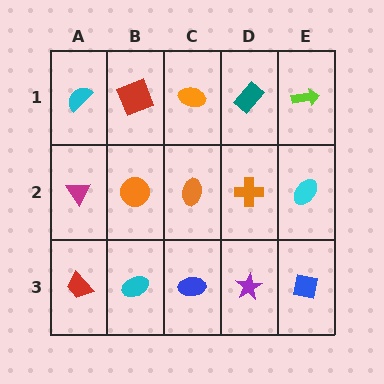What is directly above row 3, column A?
A magenta triangle.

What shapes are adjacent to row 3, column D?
An orange cross (row 2, column D), a blue ellipse (row 3, column C), a blue square (row 3, column E).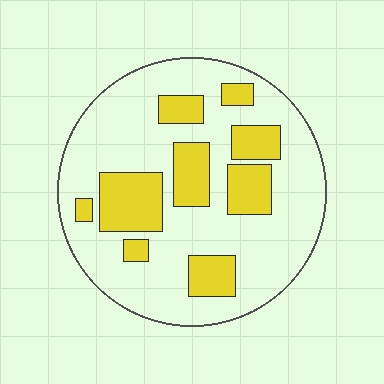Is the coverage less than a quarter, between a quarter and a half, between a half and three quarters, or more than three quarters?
Between a quarter and a half.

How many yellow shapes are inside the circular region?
9.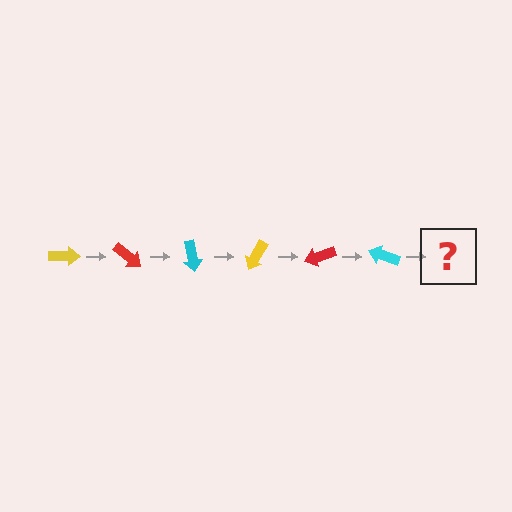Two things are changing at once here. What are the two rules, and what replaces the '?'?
The two rules are that it rotates 40 degrees each step and the color cycles through yellow, red, and cyan. The '?' should be a yellow arrow, rotated 240 degrees from the start.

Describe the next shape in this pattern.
It should be a yellow arrow, rotated 240 degrees from the start.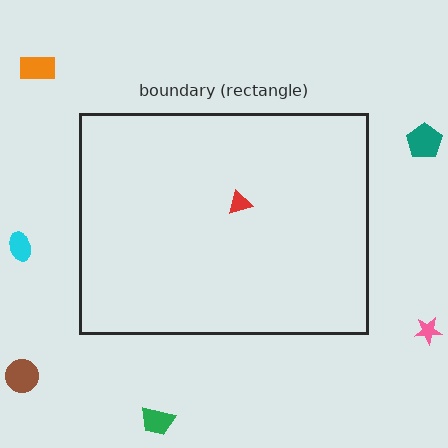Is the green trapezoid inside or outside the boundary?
Outside.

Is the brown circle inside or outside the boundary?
Outside.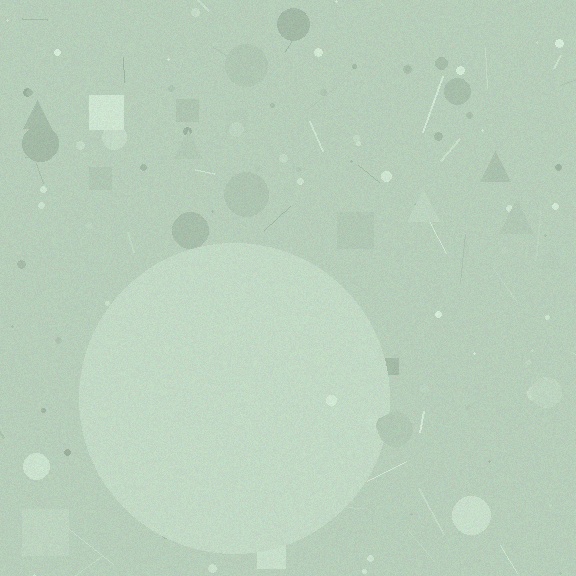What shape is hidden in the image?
A circle is hidden in the image.